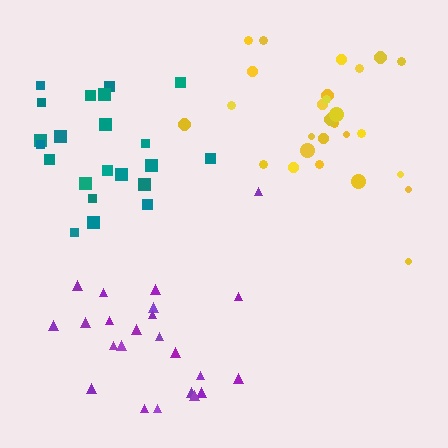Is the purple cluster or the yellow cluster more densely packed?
Yellow.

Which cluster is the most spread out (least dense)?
Purple.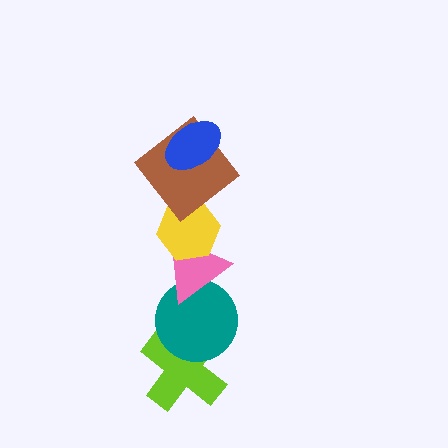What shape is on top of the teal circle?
The pink triangle is on top of the teal circle.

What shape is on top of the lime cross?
The teal circle is on top of the lime cross.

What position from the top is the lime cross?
The lime cross is 6th from the top.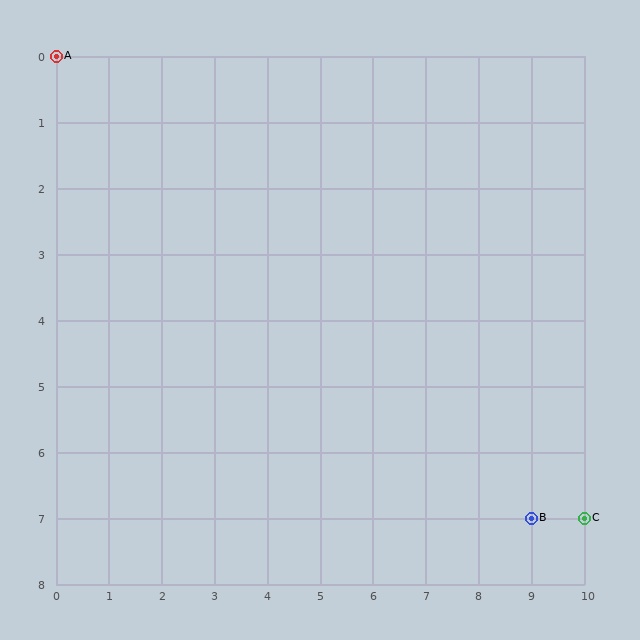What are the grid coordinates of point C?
Point C is at grid coordinates (10, 7).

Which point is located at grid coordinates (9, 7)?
Point B is at (9, 7).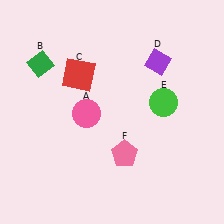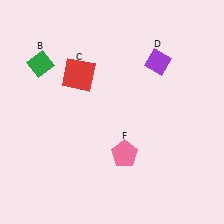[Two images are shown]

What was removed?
The green circle (E), the pink circle (A) were removed in Image 2.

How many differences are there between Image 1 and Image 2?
There are 2 differences between the two images.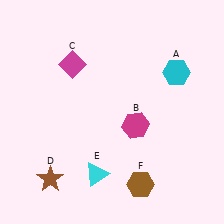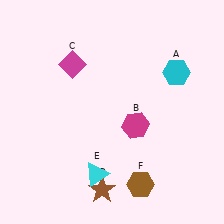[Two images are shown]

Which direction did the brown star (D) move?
The brown star (D) moved right.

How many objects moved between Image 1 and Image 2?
1 object moved between the two images.